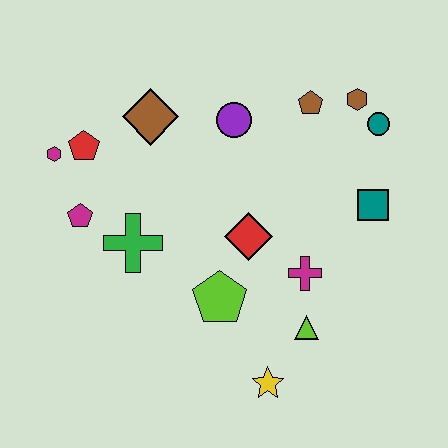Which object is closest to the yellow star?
The lime triangle is closest to the yellow star.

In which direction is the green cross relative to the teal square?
The green cross is to the left of the teal square.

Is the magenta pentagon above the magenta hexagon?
No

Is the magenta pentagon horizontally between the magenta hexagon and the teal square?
Yes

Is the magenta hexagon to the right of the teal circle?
No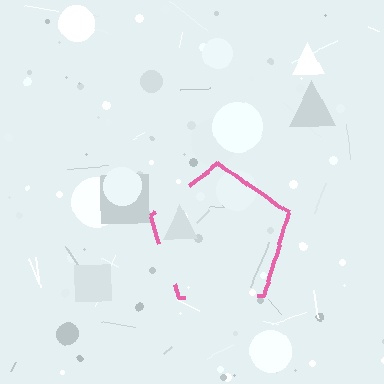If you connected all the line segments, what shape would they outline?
They would outline a pentagon.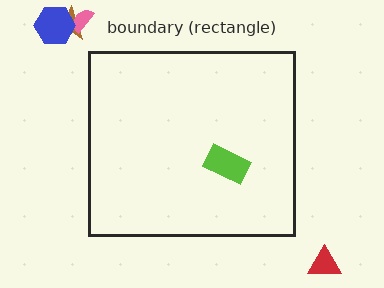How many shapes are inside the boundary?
1 inside, 4 outside.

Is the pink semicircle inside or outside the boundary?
Outside.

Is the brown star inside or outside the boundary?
Outside.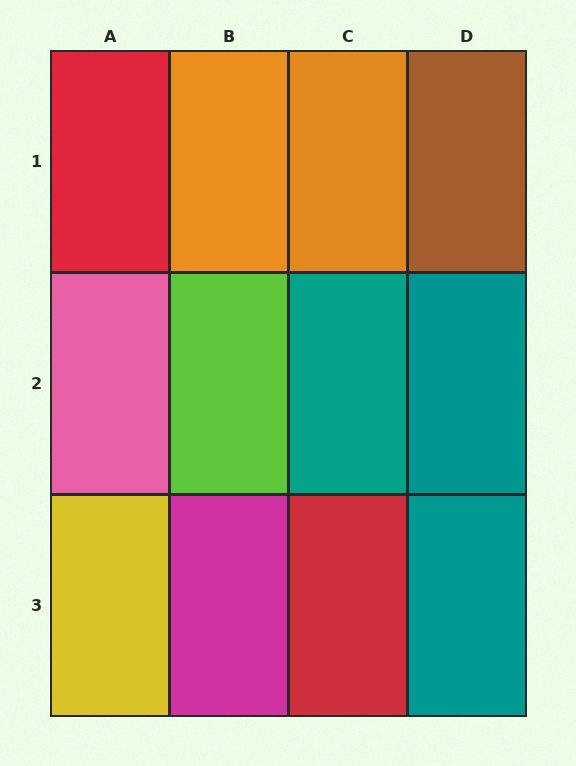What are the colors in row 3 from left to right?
Yellow, magenta, red, teal.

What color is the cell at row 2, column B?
Lime.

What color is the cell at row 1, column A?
Red.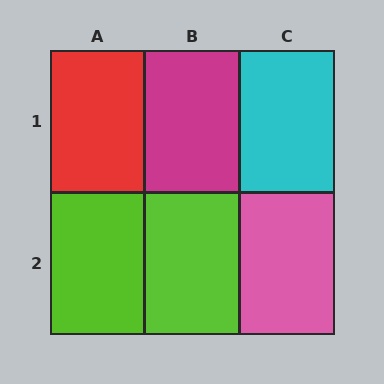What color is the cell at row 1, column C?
Cyan.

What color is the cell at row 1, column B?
Magenta.